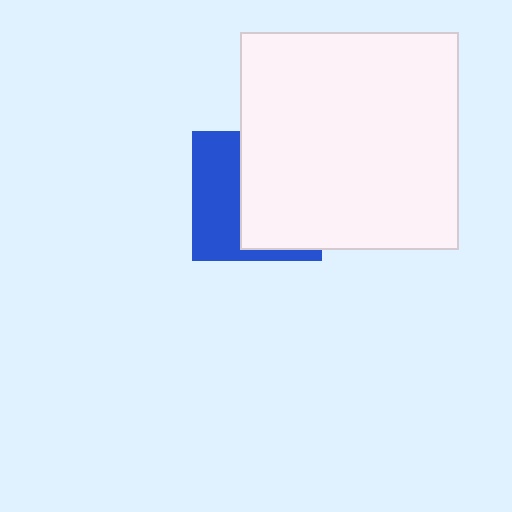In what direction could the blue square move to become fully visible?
The blue square could move left. That would shift it out from behind the white square entirely.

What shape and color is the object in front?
The object in front is a white square.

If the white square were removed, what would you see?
You would see the complete blue square.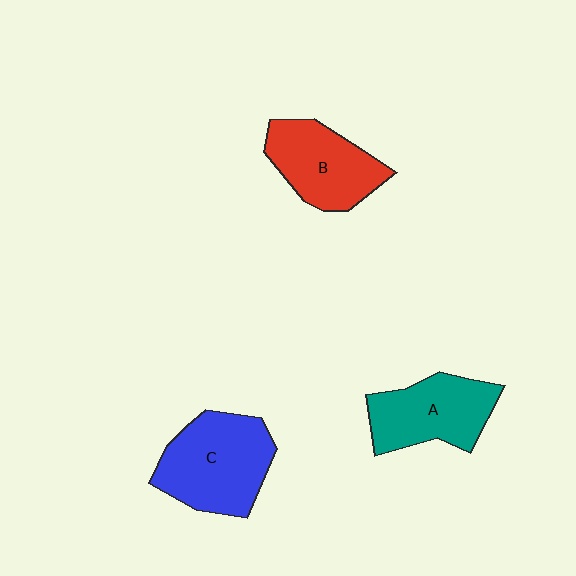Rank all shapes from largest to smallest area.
From largest to smallest: C (blue), A (teal), B (red).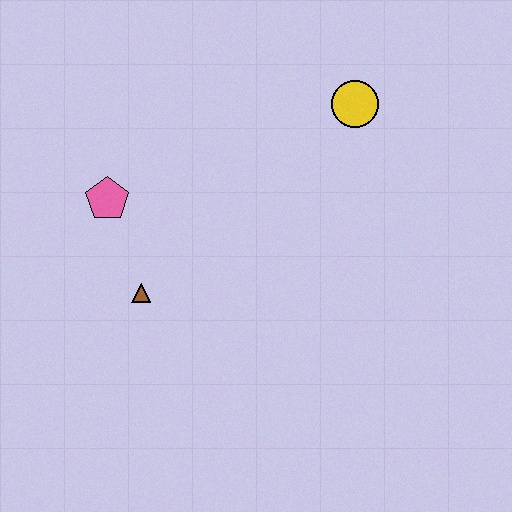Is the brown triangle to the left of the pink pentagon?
No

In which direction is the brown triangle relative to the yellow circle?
The brown triangle is to the left of the yellow circle.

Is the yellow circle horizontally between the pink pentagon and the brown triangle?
No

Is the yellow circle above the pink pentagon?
Yes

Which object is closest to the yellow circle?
The pink pentagon is closest to the yellow circle.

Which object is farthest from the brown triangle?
The yellow circle is farthest from the brown triangle.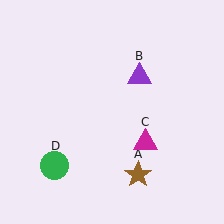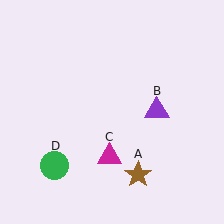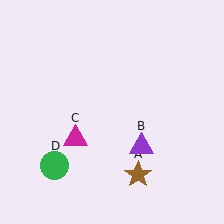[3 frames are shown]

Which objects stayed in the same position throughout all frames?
Brown star (object A) and green circle (object D) remained stationary.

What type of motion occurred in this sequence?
The purple triangle (object B), magenta triangle (object C) rotated clockwise around the center of the scene.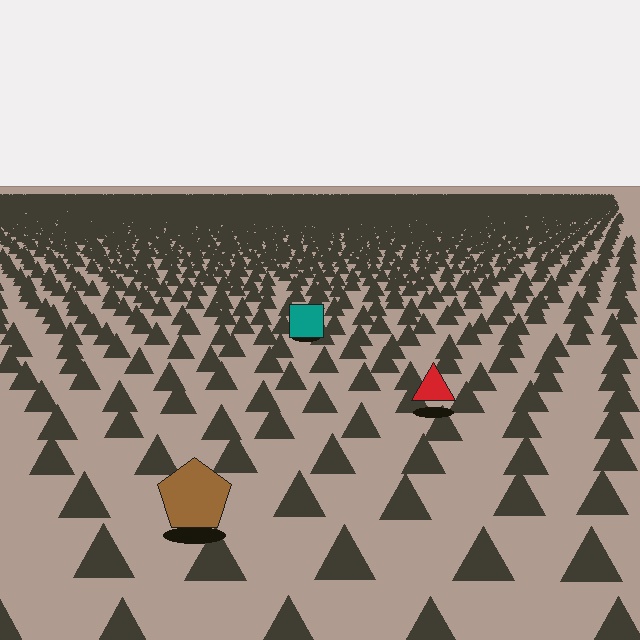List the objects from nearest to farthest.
From nearest to farthest: the brown pentagon, the red triangle, the teal square.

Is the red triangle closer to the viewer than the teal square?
Yes. The red triangle is closer — you can tell from the texture gradient: the ground texture is coarser near it.